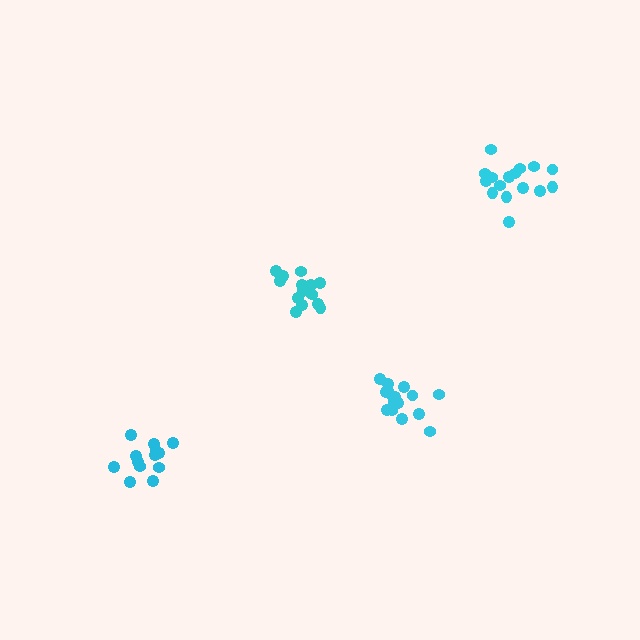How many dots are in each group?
Group 1: 13 dots, Group 2: 16 dots, Group 3: 16 dots, Group 4: 14 dots (59 total).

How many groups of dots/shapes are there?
There are 4 groups.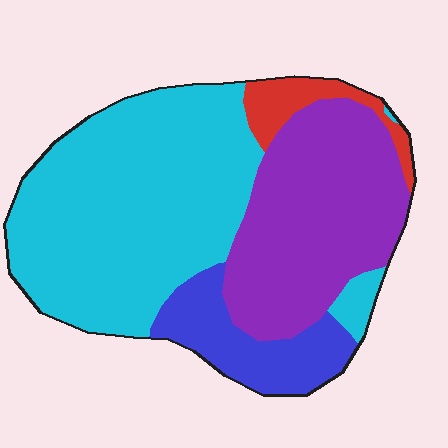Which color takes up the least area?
Red, at roughly 5%.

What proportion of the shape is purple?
Purple covers roughly 30% of the shape.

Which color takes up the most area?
Cyan, at roughly 50%.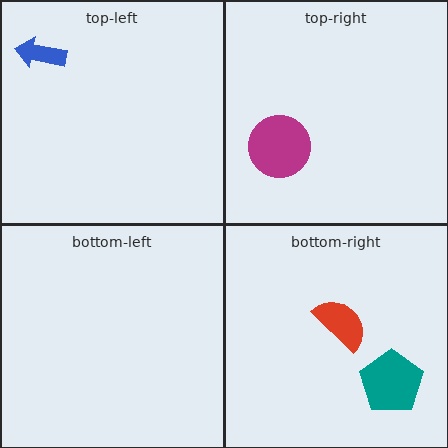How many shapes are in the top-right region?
1.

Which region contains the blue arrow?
The top-left region.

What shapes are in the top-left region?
The blue arrow.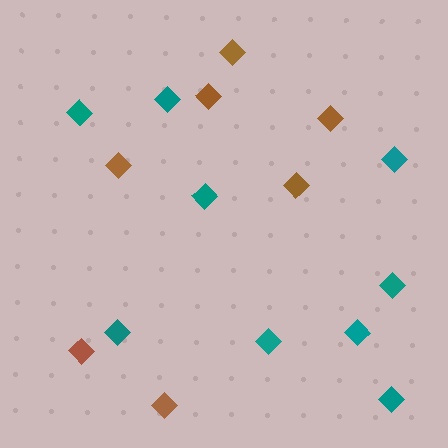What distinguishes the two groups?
There are 2 groups: one group of brown diamonds (7) and one group of teal diamonds (9).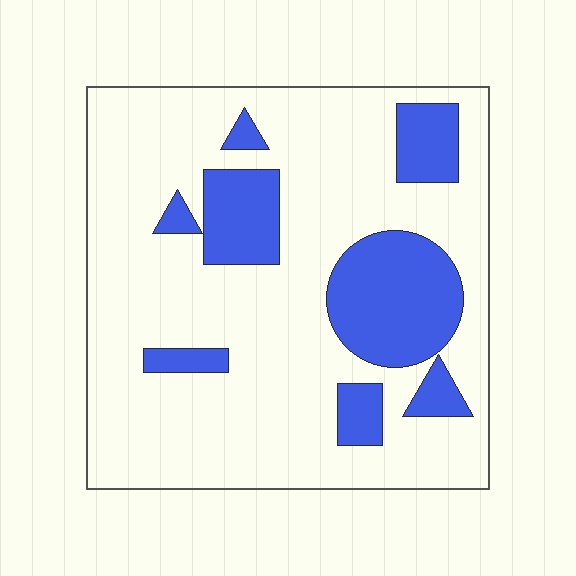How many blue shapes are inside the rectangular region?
8.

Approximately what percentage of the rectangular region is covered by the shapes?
Approximately 25%.